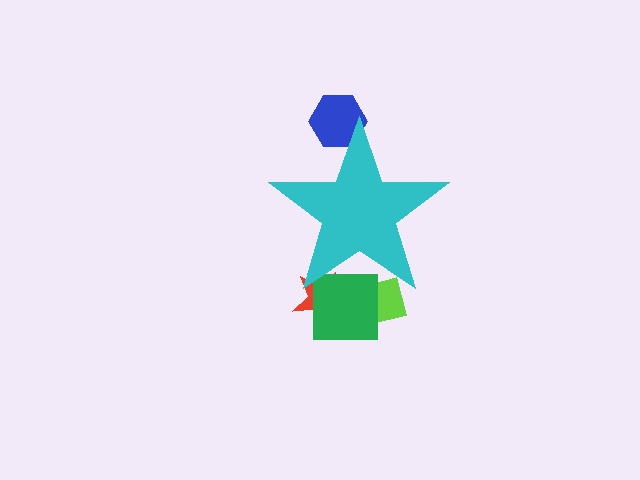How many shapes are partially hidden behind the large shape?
4 shapes are partially hidden.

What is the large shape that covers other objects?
A cyan star.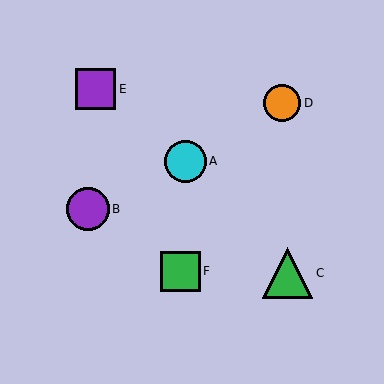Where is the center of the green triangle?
The center of the green triangle is at (287, 273).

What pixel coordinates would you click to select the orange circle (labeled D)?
Click at (282, 103) to select the orange circle D.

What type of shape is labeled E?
Shape E is a purple square.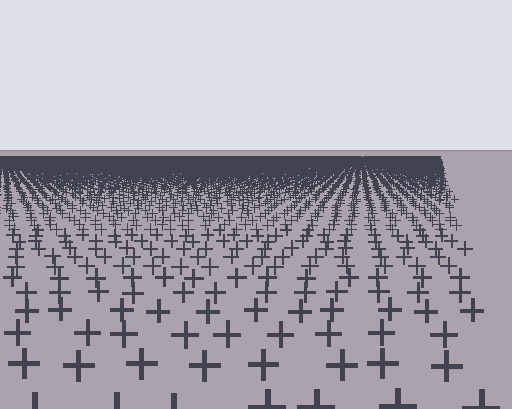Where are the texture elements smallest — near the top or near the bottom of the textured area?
Near the top.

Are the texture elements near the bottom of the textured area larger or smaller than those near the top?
Larger. Near the bottom, elements are closer to the viewer and appear at a bigger on-screen size.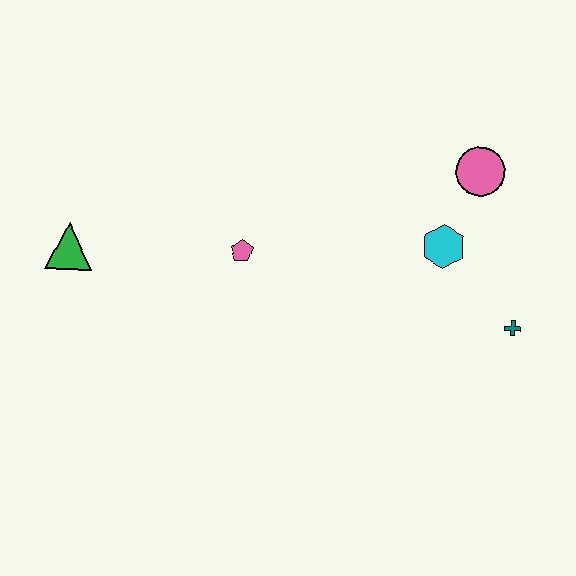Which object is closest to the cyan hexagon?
The pink circle is closest to the cyan hexagon.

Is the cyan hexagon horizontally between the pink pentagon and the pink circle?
Yes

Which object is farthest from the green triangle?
The teal cross is farthest from the green triangle.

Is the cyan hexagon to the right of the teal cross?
No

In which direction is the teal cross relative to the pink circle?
The teal cross is below the pink circle.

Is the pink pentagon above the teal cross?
Yes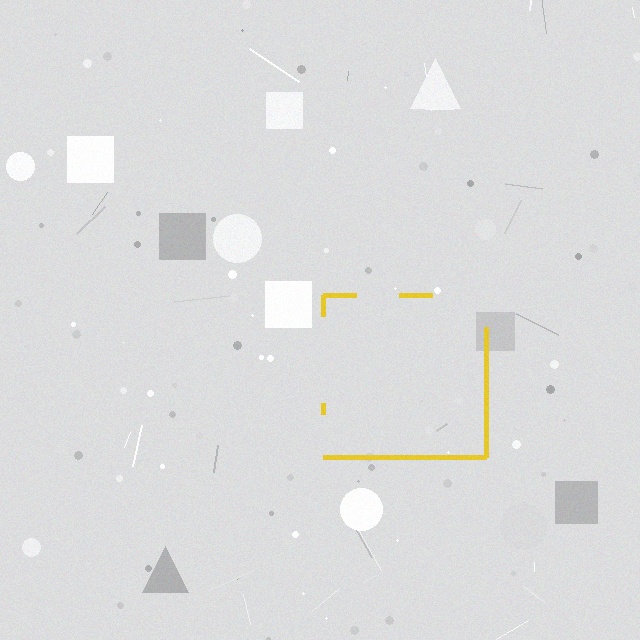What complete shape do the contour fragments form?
The contour fragments form a square.